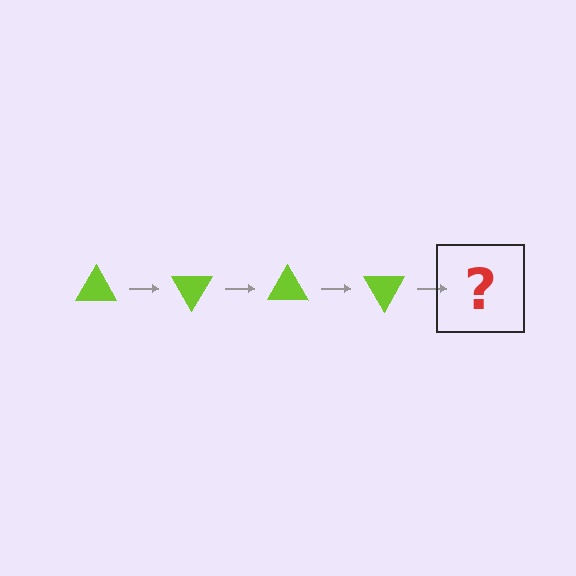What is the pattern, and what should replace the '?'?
The pattern is that the triangle rotates 60 degrees each step. The '?' should be a lime triangle rotated 240 degrees.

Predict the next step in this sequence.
The next step is a lime triangle rotated 240 degrees.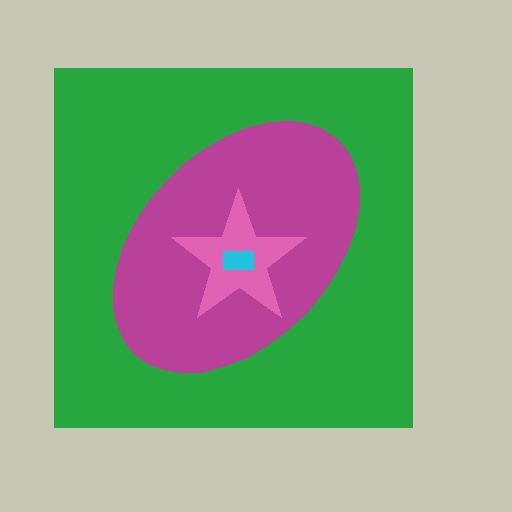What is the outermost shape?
The green square.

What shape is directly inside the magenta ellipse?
The pink star.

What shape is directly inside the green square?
The magenta ellipse.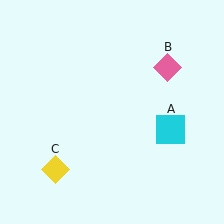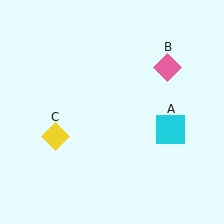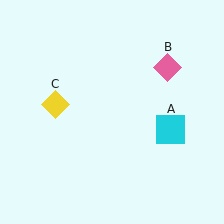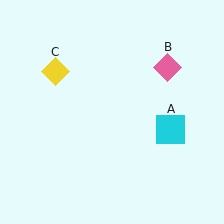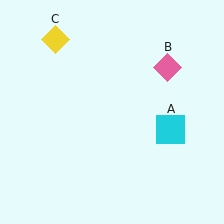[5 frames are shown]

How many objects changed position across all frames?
1 object changed position: yellow diamond (object C).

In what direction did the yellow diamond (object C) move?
The yellow diamond (object C) moved up.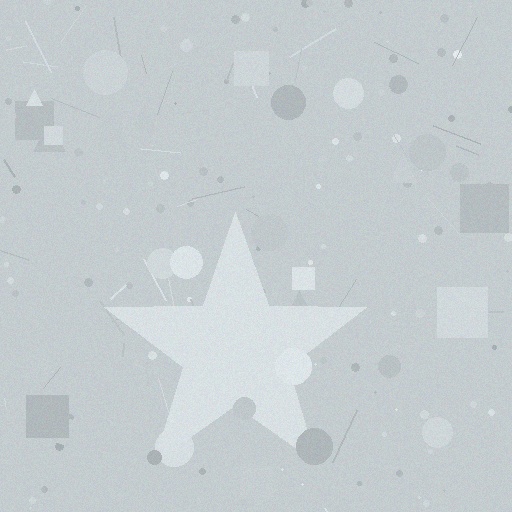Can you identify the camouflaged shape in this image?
The camouflaged shape is a star.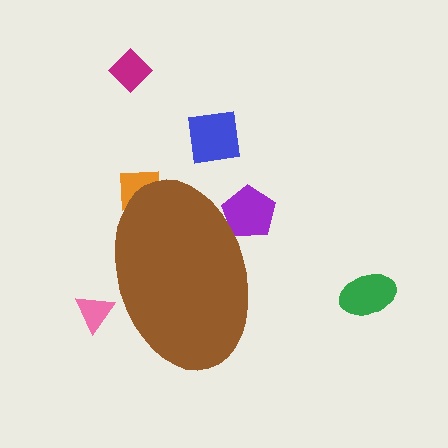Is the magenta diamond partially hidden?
No, the magenta diamond is fully visible.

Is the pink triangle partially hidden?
Yes, the pink triangle is partially hidden behind the brown ellipse.